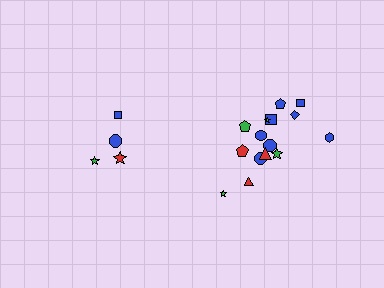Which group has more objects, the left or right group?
The right group.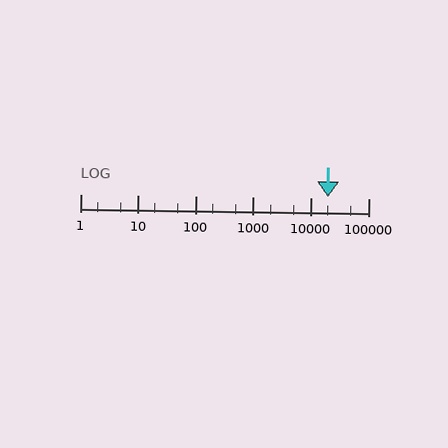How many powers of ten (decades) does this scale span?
The scale spans 5 decades, from 1 to 100000.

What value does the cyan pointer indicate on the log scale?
The pointer indicates approximately 20000.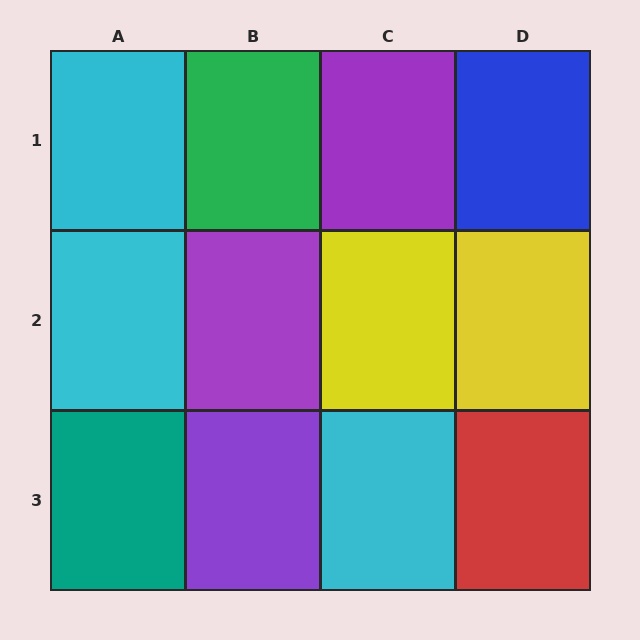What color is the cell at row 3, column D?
Red.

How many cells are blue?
1 cell is blue.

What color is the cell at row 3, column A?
Teal.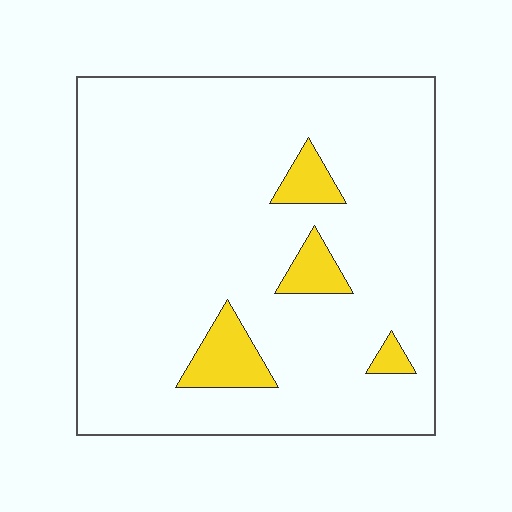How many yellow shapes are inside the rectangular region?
4.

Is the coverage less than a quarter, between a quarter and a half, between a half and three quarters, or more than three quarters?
Less than a quarter.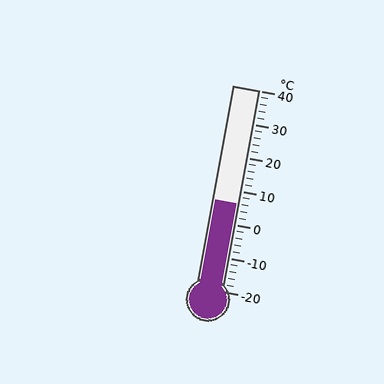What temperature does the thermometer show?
The thermometer shows approximately 6°C.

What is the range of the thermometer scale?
The thermometer scale ranges from -20°C to 40°C.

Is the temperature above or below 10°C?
The temperature is below 10°C.